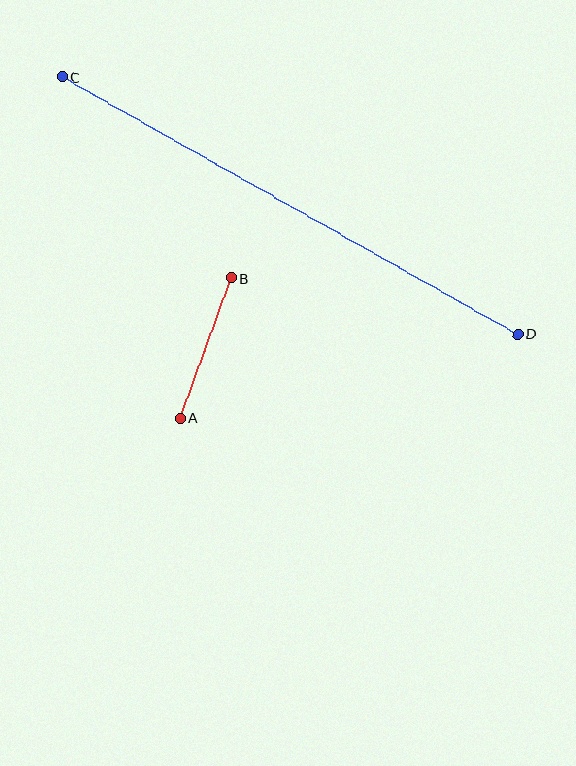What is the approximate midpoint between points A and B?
The midpoint is at approximately (206, 348) pixels.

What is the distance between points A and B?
The distance is approximately 149 pixels.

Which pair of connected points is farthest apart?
Points C and D are farthest apart.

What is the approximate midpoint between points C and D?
The midpoint is at approximately (290, 205) pixels.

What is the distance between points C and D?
The distance is approximately 523 pixels.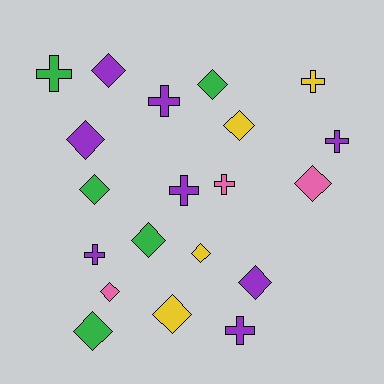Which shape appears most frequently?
Diamond, with 12 objects.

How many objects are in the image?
There are 20 objects.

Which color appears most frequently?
Purple, with 8 objects.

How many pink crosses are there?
There is 1 pink cross.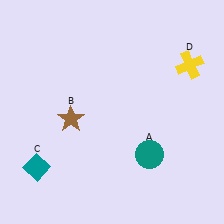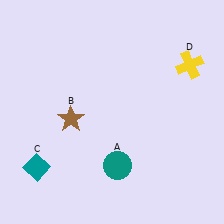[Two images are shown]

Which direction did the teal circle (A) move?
The teal circle (A) moved left.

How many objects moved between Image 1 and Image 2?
1 object moved between the two images.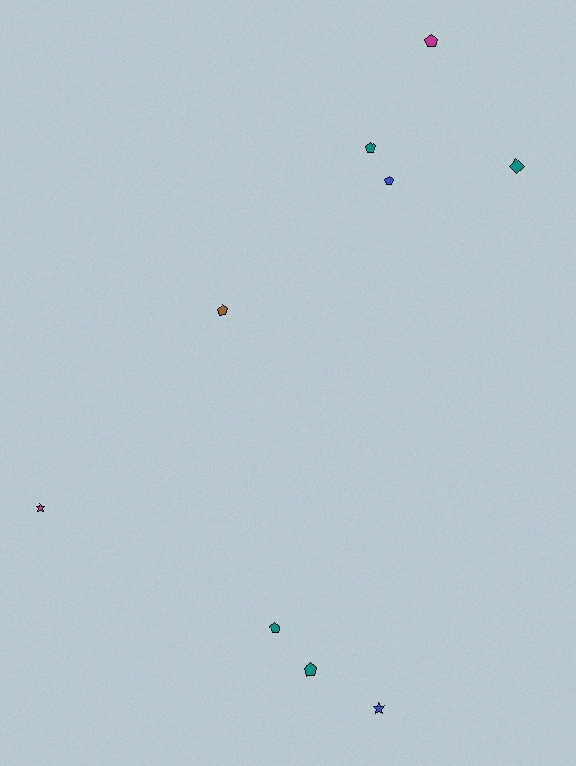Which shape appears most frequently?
Pentagon, with 6 objects.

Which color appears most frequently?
Teal, with 4 objects.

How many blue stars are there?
There is 1 blue star.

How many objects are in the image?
There are 9 objects.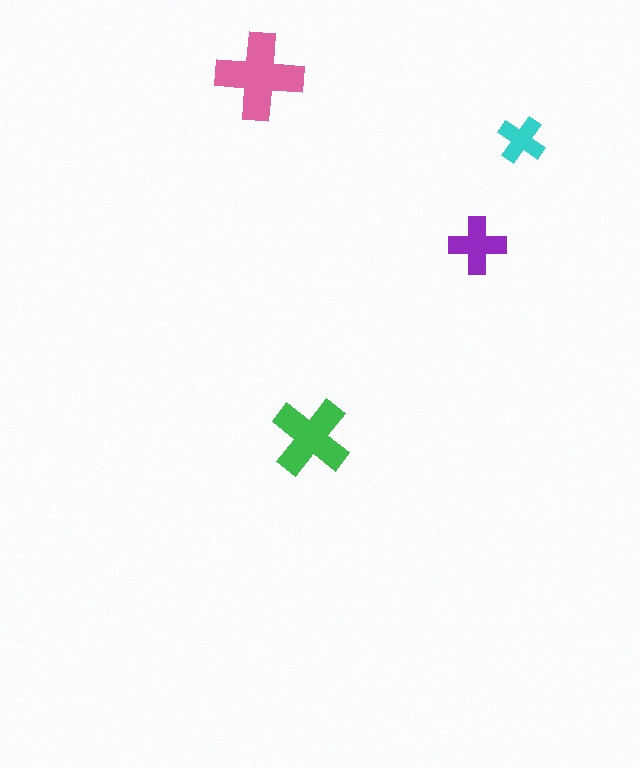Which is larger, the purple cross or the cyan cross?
The purple one.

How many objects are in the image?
There are 4 objects in the image.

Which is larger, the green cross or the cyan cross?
The green one.